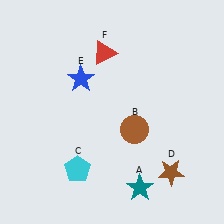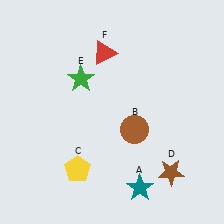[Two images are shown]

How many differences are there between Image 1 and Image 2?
There are 2 differences between the two images.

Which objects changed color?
C changed from cyan to yellow. E changed from blue to green.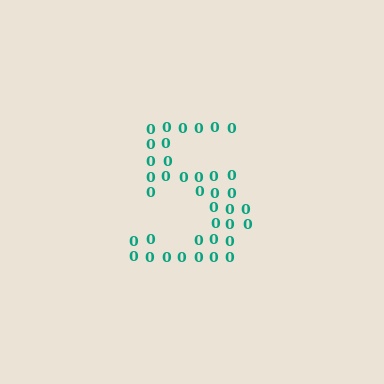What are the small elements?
The small elements are digit 0's.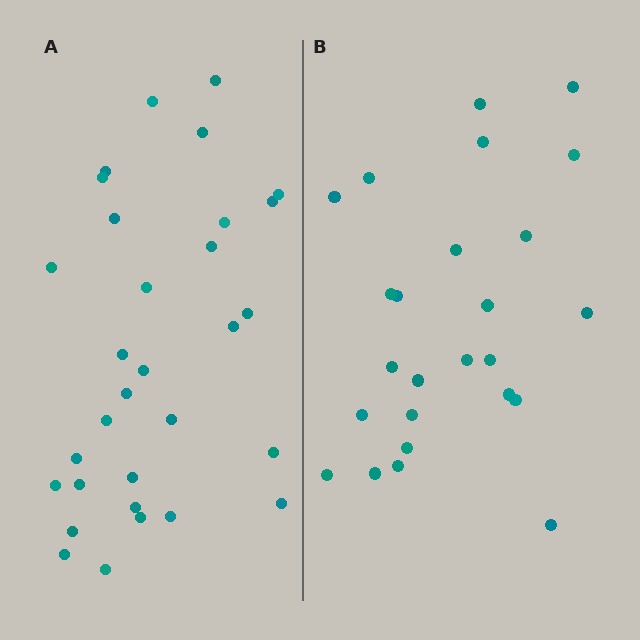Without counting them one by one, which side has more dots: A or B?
Region A (the left region) has more dots.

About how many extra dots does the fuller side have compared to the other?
Region A has about 6 more dots than region B.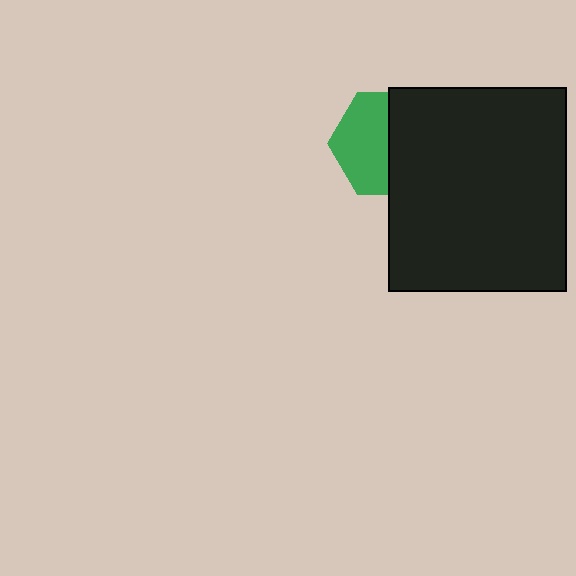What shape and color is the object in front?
The object in front is a black rectangle.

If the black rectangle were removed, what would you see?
You would see the complete green hexagon.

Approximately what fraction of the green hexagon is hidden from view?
Roughly 49% of the green hexagon is hidden behind the black rectangle.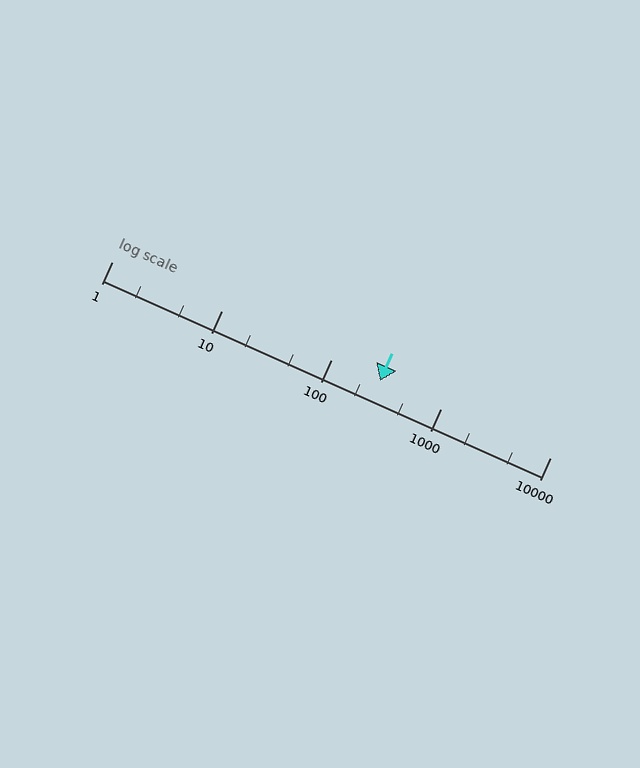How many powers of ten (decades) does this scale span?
The scale spans 4 decades, from 1 to 10000.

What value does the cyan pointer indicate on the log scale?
The pointer indicates approximately 280.